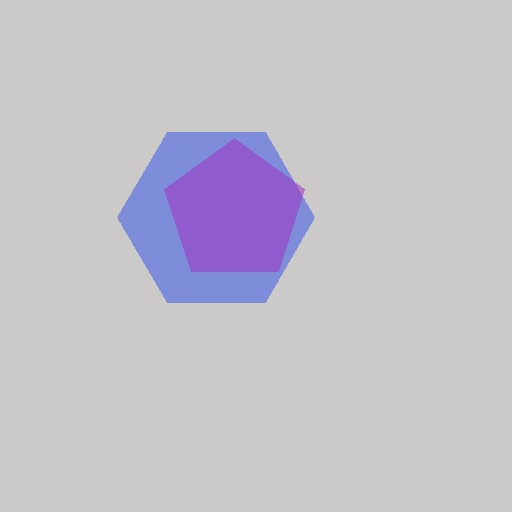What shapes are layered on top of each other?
The layered shapes are: a blue hexagon, a purple pentagon.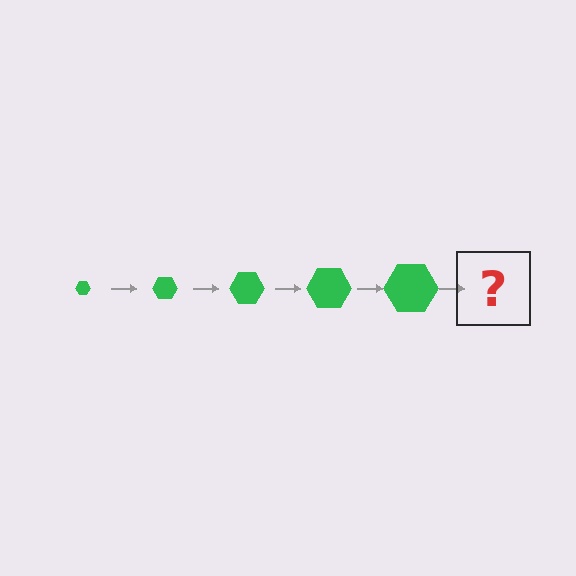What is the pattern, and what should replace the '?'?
The pattern is that the hexagon gets progressively larger each step. The '?' should be a green hexagon, larger than the previous one.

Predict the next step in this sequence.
The next step is a green hexagon, larger than the previous one.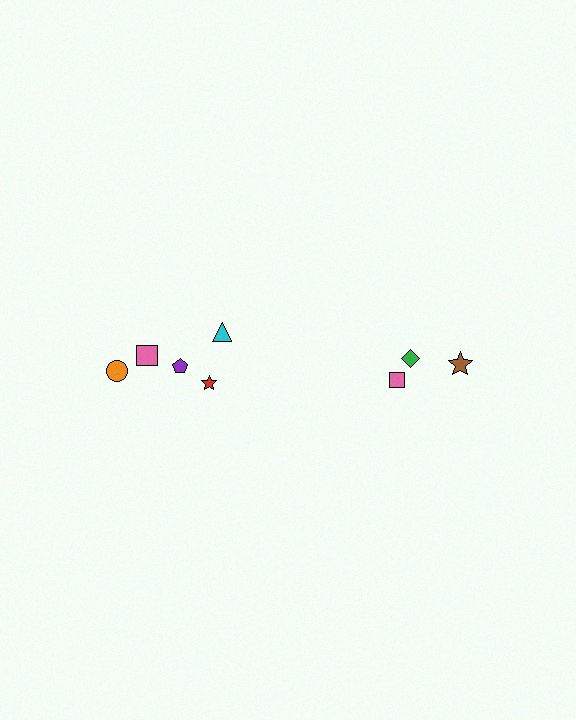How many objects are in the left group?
There are 5 objects.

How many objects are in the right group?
There are 3 objects.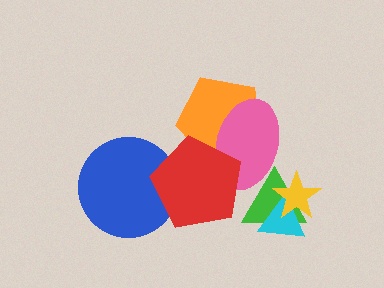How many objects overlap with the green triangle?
3 objects overlap with the green triangle.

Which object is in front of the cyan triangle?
The yellow star is in front of the cyan triangle.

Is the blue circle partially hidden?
Yes, it is partially covered by another shape.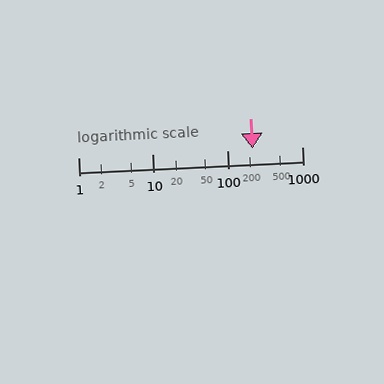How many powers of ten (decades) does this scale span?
The scale spans 3 decades, from 1 to 1000.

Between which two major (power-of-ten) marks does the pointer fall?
The pointer is between 100 and 1000.